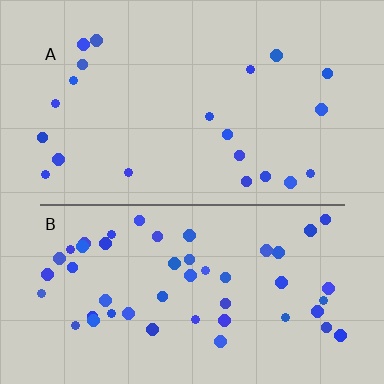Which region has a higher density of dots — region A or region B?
B (the bottom).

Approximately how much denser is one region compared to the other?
Approximately 2.4× — region B over region A.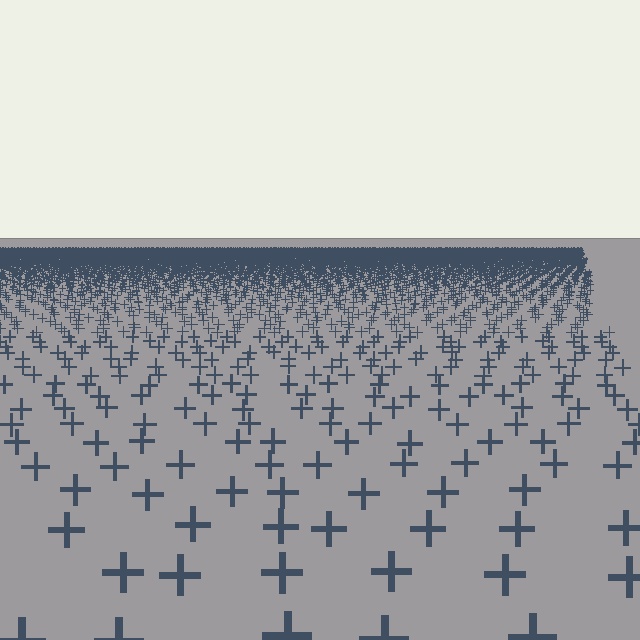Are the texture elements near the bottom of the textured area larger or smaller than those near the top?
Larger. Near the bottom, elements are closer to the viewer and appear at a bigger on-screen size.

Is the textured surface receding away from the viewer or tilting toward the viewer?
The surface is receding away from the viewer. Texture elements get smaller and denser toward the top.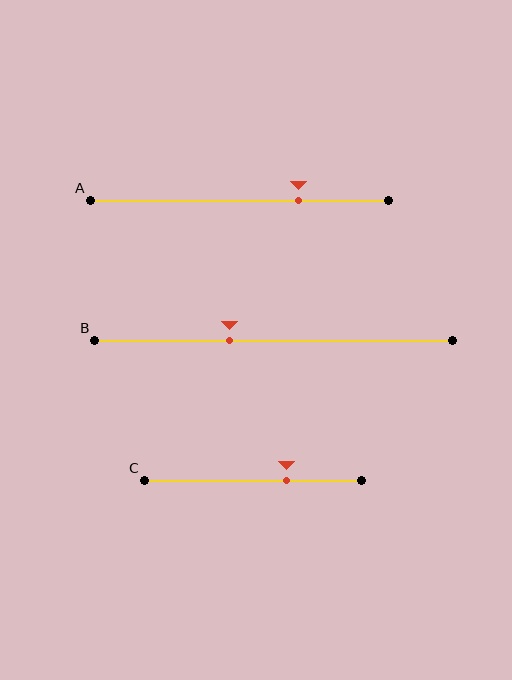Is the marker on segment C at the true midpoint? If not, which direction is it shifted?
No, the marker on segment C is shifted to the right by about 16% of the segment length.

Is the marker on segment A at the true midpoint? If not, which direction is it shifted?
No, the marker on segment A is shifted to the right by about 20% of the segment length.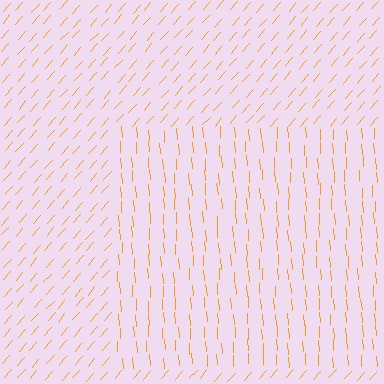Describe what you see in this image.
The image is filled with small orange line segments. A rectangle region in the image has lines oriented differently from the surrounding lines, creating a visible texture boundary.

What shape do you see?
I see a rectangle.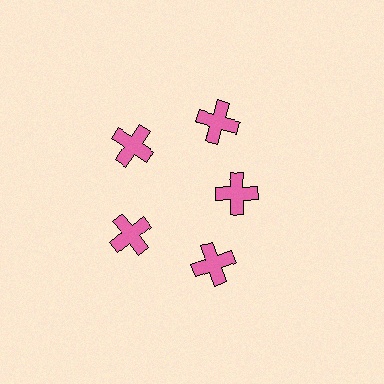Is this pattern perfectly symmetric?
No. The 5 pink crosses are arranged in a ring, but one element near the 3 o'clock position is pulled inward toward the center, breaking the 5-fold rotational symmetry.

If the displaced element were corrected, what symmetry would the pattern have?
It would have 5-fold rotational symmetry — the pattern would map onto itself every 72 degrees.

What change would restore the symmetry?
The symmetry would be restored by moving it outward, back onto the ring so that all 5 crosses sit at equal angles and equal distance from the center.